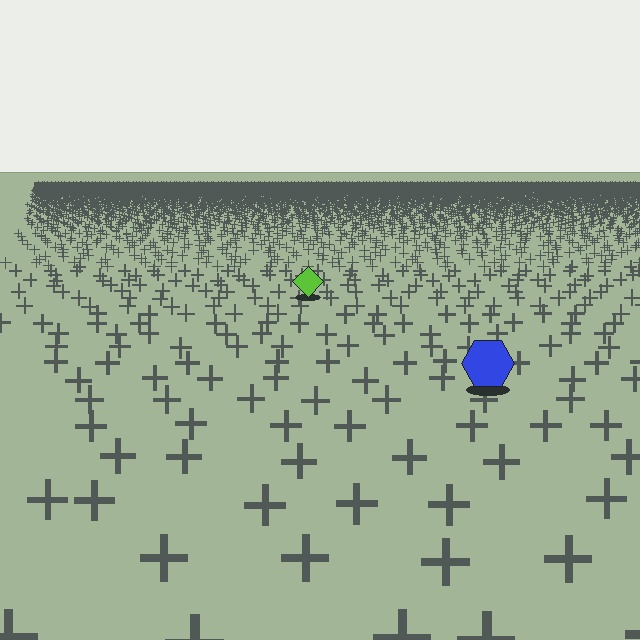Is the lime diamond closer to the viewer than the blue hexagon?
No. The blue hexagon is closer — you can tell from the texture gradient: the ground texture is coarser near it.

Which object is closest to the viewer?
The blue hexagon is closest. The texture marks near it are larger and more spread out.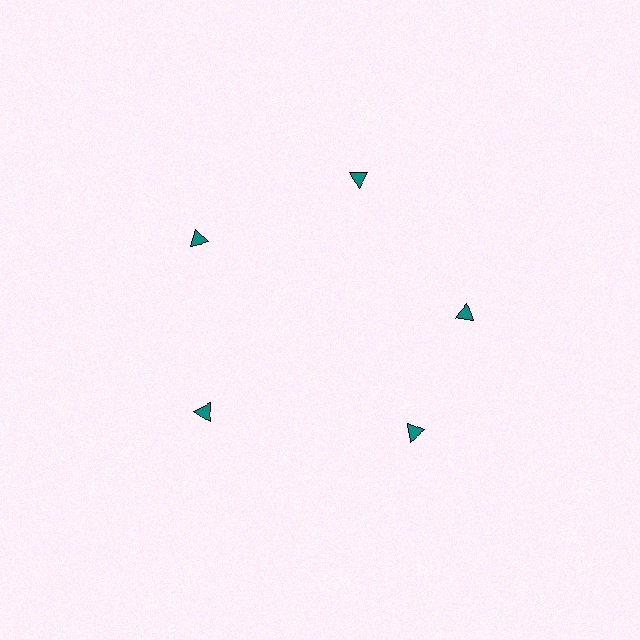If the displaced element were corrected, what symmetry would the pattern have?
It would have 5-fold rotational symmetry — the pattern would map onto itself every 72 degrees.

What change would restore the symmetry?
The symmetry would be restored by rotating it back into even spacing with its neighbors so that all 5 triangles sit at equal angles and equal distance from the center.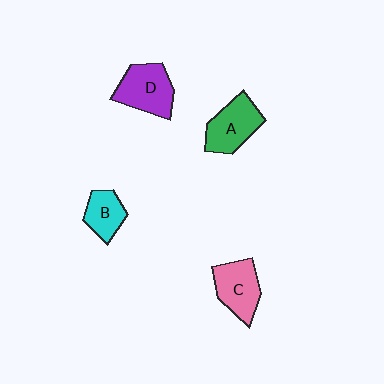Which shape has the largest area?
Shape D (purple).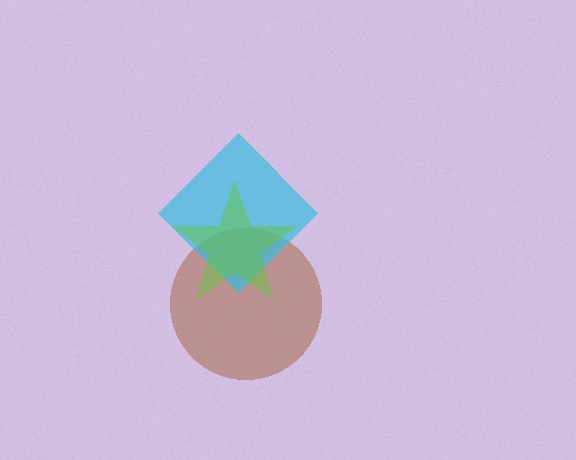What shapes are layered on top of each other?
The layered shapes are: a brown circle, a cyan diamond, a lime star.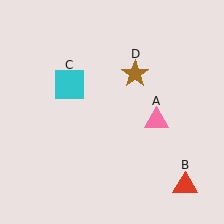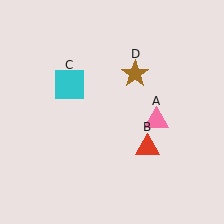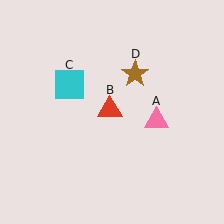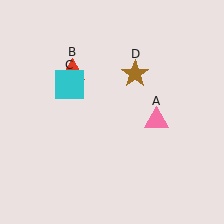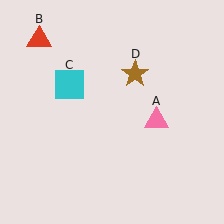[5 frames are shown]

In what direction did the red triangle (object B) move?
The red triangle (object B) moved up and to the left.